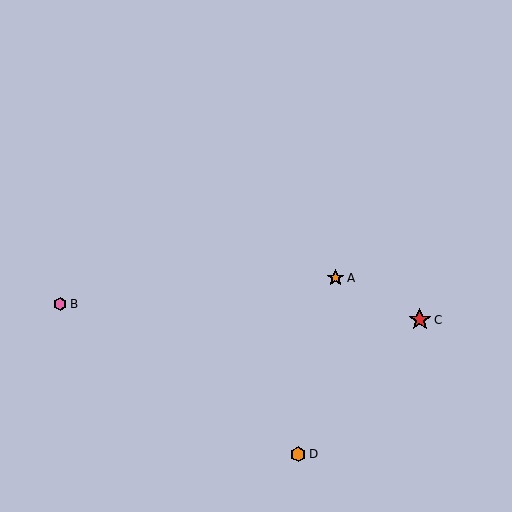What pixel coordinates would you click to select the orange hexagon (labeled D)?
Click at (298, 454) to select the orange hexagon D.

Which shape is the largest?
The red star (labeled C) is the largest.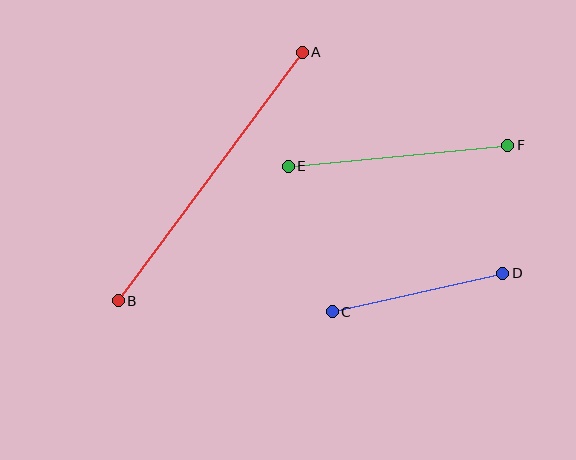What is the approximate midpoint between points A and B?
The midpoint is at approximately (210, 177) pixels.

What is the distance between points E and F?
The distance is approximately 220 pixels.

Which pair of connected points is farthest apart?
Points A and B are farthest apart.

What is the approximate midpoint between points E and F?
The midpoint is at approximately (398, 156) pixels.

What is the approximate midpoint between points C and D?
The midpoint is at approximately (418, 292) pixels.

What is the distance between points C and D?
The distance is approximately 175 pixels.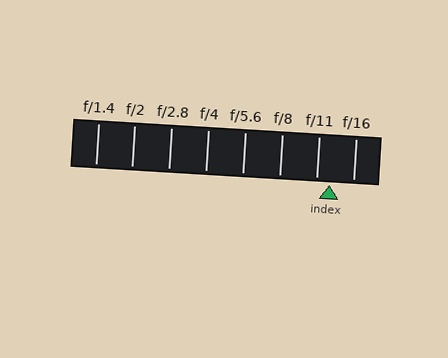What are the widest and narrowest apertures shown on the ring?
The widest aperture shown is f/1.4 and the narrowest is f/16.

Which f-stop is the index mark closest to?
The index mark is closest to f/11.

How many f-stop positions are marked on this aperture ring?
There are 8 f-stop positions marked.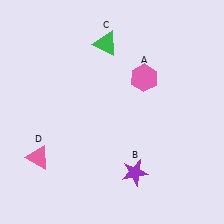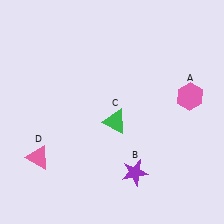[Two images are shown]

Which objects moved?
The objects that moved are: the pink hexagon (A), the green triangle (C).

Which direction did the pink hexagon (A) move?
The pink hexagon (A) moved right.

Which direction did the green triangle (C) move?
The green triangle (C) moved down.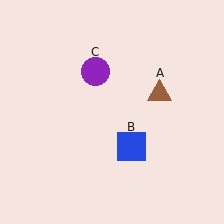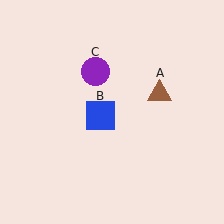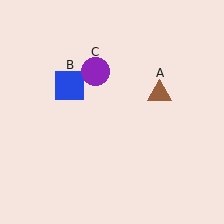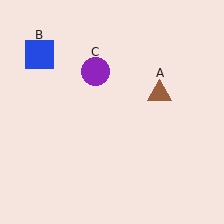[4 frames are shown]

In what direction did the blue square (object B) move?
The blue square (object B) moved up and to the left.